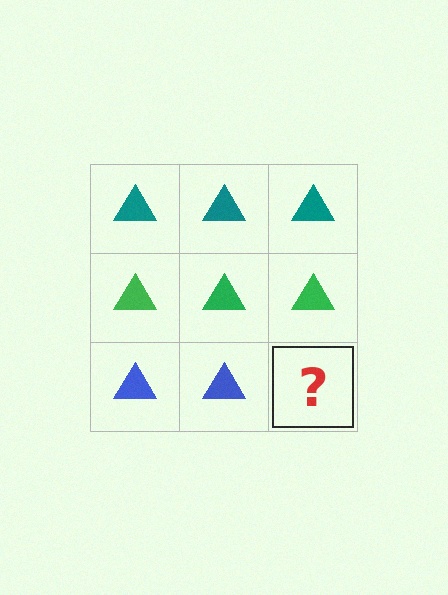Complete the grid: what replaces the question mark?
The question mark should be replaced with a blue triangle.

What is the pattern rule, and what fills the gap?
The rule is that each row has a consistent color. The gap should be filled with a blue triangle.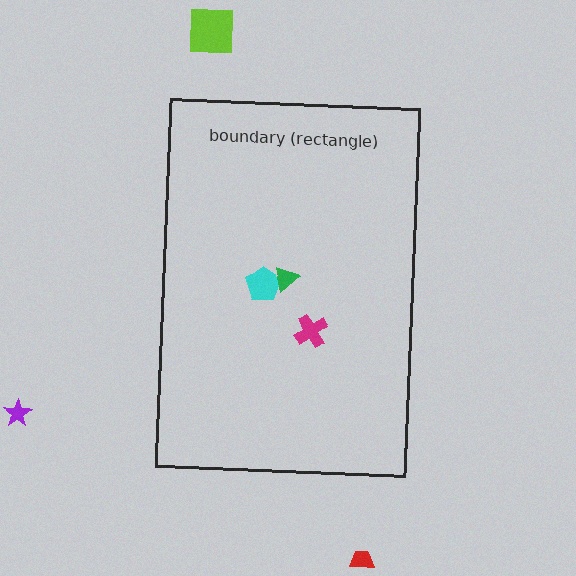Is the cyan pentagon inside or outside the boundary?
Inside.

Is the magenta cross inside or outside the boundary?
Inside.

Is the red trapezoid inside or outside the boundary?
Outside.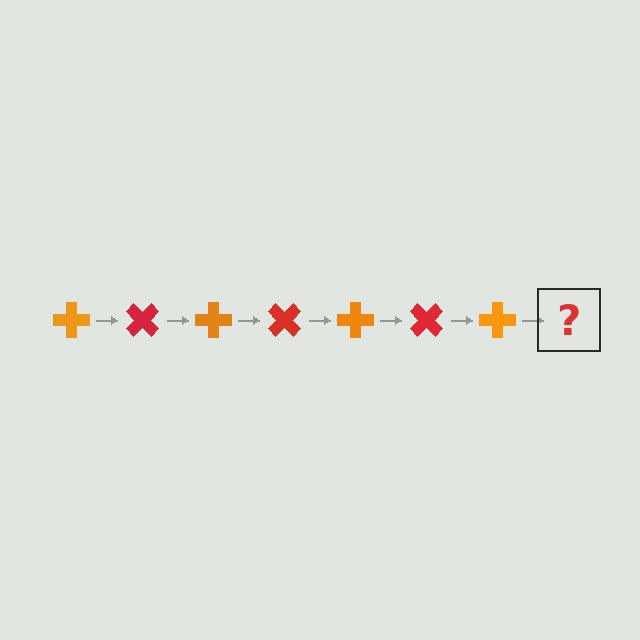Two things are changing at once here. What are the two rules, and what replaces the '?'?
The two rules are that it rotates 45 degrees each step and the color cycles through orange and red. The '?' should be a red cross, rotated 315 degrees from the start.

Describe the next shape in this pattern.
It should be a red cross, rotated 315 degrees from the start.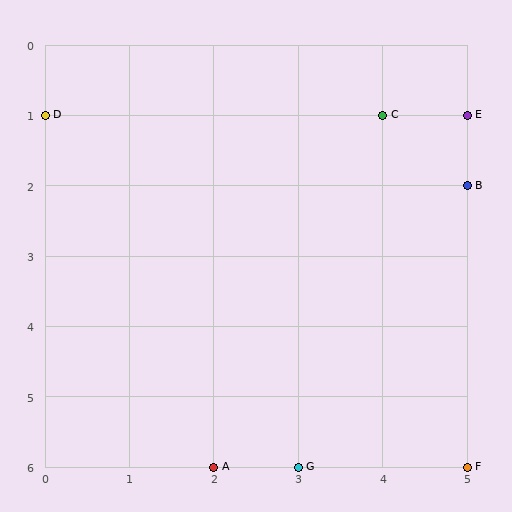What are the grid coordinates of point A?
Point A is at grid coordinates (2, 6).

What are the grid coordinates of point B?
Point B is at grid coordinates (5, 2).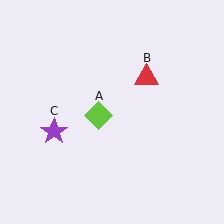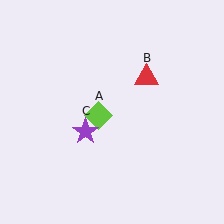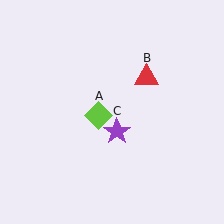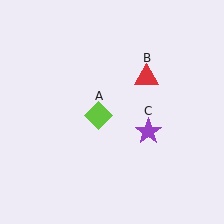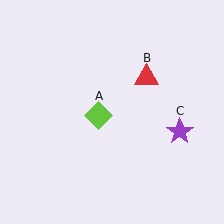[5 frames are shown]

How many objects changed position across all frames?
1 object changed position: purple star (object C).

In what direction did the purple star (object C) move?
The purple star (object C) moved right.